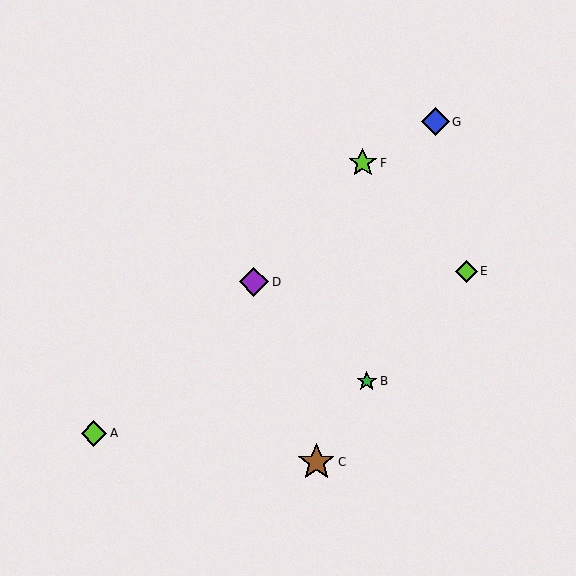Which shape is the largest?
The brown star (labeled C) is the largest.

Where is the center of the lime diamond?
The center of the lime diamond is at (466, 271).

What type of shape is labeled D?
Shape D is a purple diamond.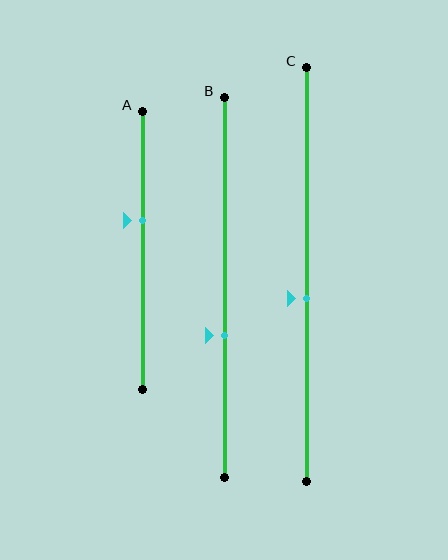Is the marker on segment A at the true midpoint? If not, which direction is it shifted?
No, the marker on segment A is shifted upward by about 11% of the segment length.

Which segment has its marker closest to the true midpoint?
Segment C has its marker closest to the true midpoint.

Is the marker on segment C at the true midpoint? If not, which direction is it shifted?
No, the marker on segment C is shifted downward by about 6% of the segment length.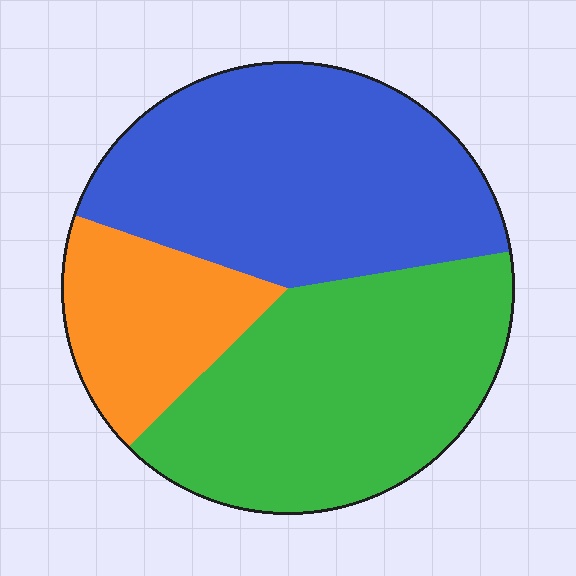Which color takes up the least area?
Orange, at roughly 20%.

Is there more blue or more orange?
Blue.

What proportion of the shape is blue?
Blue takes up about two fifths (2/5) of the shape.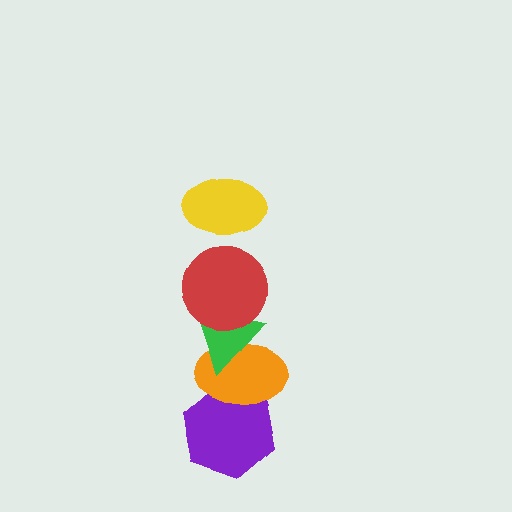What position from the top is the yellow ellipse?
The yellow ellipse is 1st from the top.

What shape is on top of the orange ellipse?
The green triangle is on top of the orange ellipse.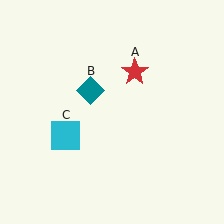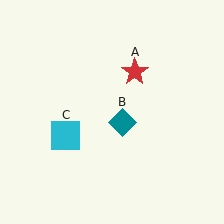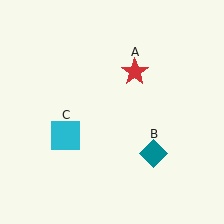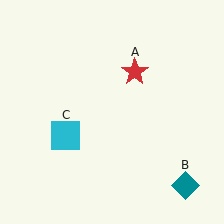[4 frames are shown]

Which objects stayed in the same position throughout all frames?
Red star (object A) and cyan square (object C) remained stationary.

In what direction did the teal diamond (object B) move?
The teal diamond (object B) moved down and to the right.